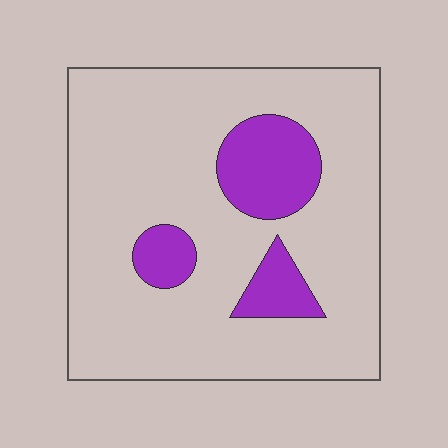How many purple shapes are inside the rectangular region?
3.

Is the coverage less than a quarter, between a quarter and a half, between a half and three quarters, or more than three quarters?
Less than a quarter.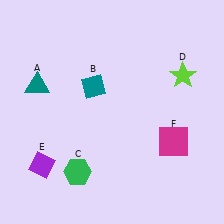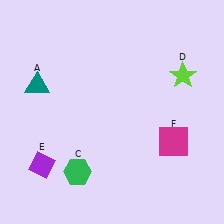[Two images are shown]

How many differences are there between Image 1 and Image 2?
There is 1 difference between the two images.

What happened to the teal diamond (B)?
The teal diamond (B) was removed in Image 2. It was in the top-left area of Image 1.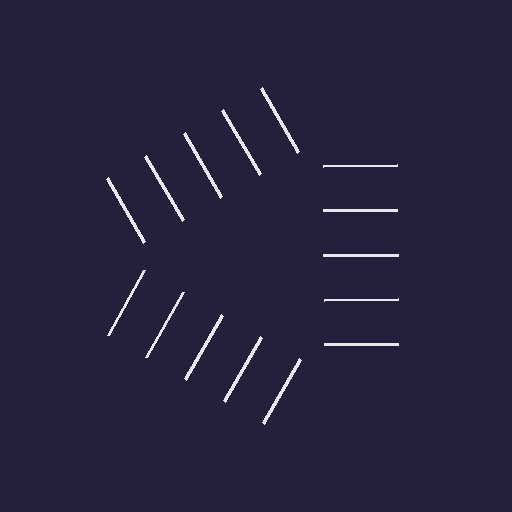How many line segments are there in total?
15 — 5 along each of the 3 edges.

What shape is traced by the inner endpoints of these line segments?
An illusory triangle — the line segments terminate on its edges but no continuous stroke is drawn.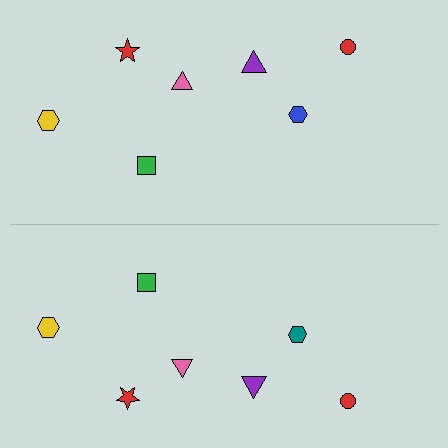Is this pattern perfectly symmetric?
No, the pattern is not perfectly symmetric. The teal hexagon on the bottom side breaks the symmetry — its mirror counterpart is blue.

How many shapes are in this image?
There are 14 shapes in this image.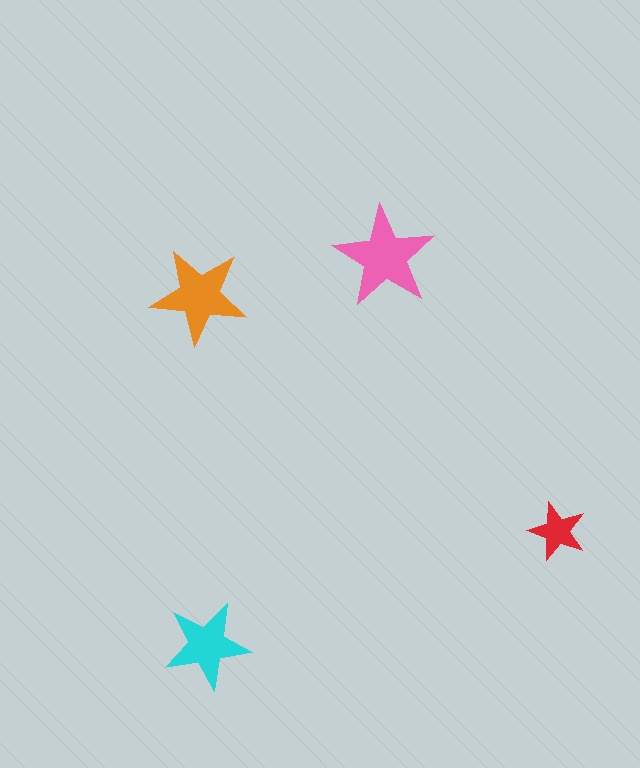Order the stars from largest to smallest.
the pink one, the orange one, the cyan one, the red one.